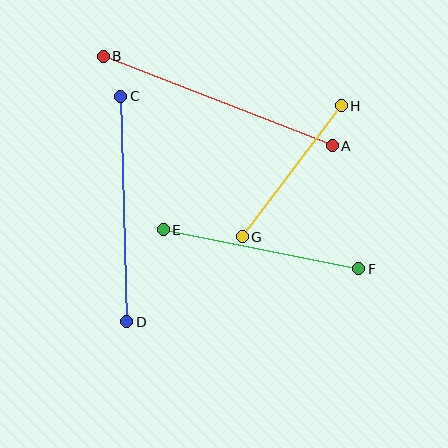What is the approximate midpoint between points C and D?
The midpoint is at approximately (124, 209) pixels.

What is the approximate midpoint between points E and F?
The midpoint is at approximately (261, 249) pixels.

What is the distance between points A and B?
The distance is approximately 246 pixels.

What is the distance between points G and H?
The distance is approximately 164 pixels.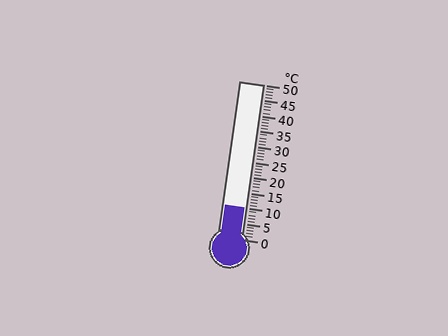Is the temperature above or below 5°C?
The temperature is above 5°C.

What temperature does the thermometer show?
The thermometer shows approximately 10°C.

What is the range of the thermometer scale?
The thermometer scale ranges from 0°C to 50°C.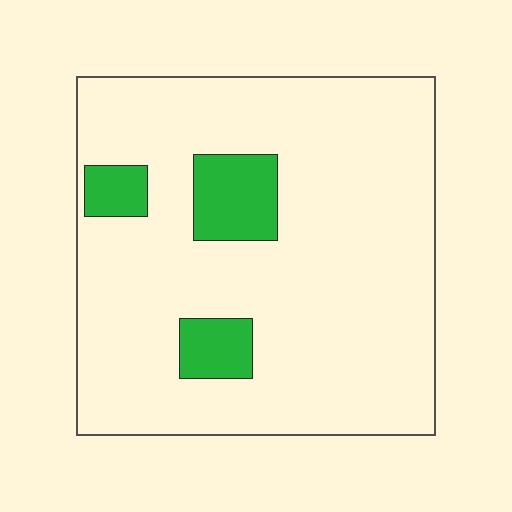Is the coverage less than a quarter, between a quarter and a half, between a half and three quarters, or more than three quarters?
Less than a quarter.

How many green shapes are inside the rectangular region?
3.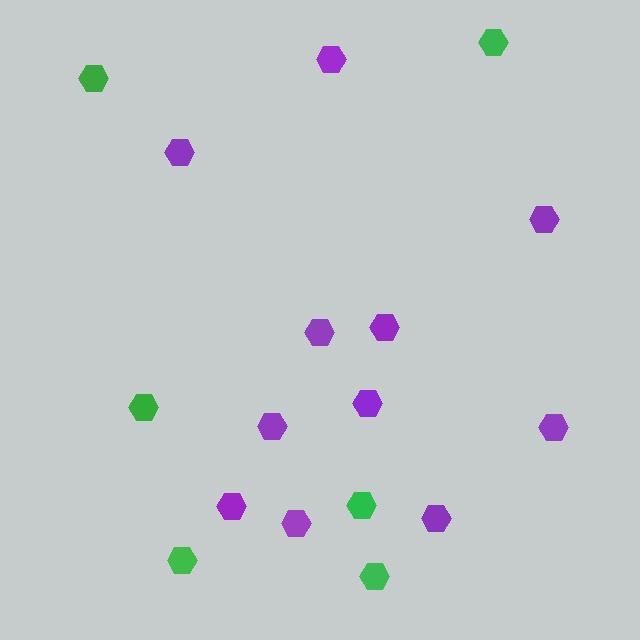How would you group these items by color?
There are 2 groups: one group of purple hexagons (11) and one group of green hexagons (6).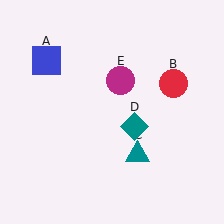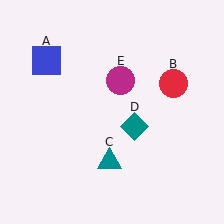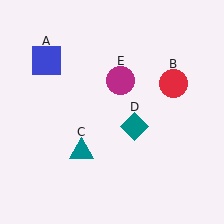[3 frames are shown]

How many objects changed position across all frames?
1 object changed position: teal triangle (object C).